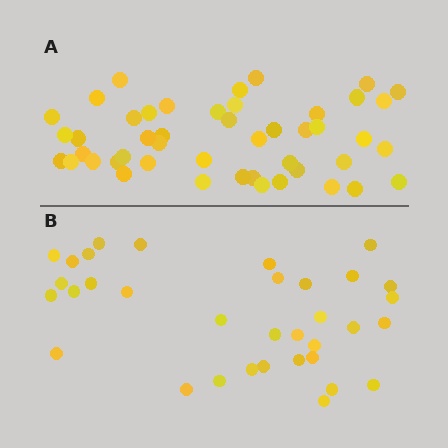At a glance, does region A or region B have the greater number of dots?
Region A (the top region) has more dots.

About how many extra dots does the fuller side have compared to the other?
Region A has approximately 15 more dots than region B.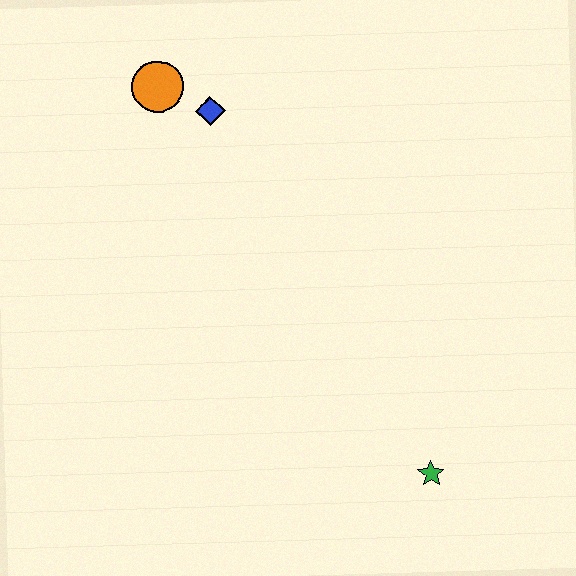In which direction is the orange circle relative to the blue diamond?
The orange circle is to the left of the blue diamond.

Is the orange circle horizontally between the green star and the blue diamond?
No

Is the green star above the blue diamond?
No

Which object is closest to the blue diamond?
The orange circle is closest to the blue diamond.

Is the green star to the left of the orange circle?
No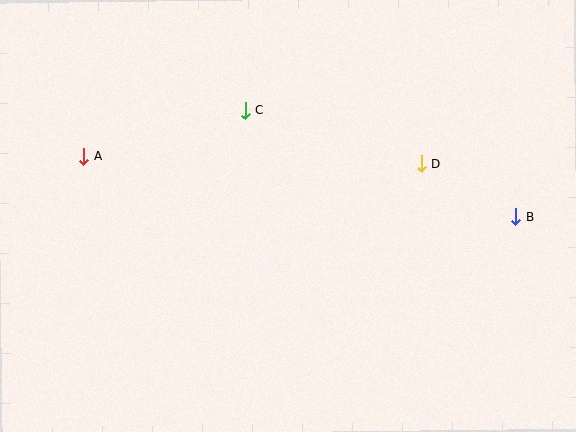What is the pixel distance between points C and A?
The distance between C and A is 167 pixels.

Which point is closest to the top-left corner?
Point A is closest to the top-left corner.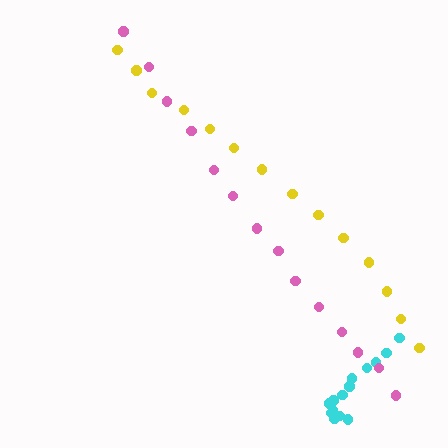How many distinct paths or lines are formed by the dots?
There are 3 distinct paths.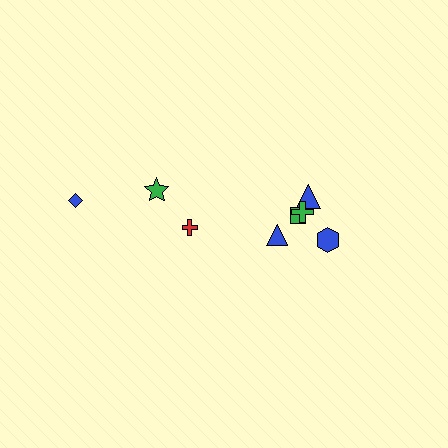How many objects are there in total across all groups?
There are 8 objects.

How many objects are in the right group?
There are 5 objects.